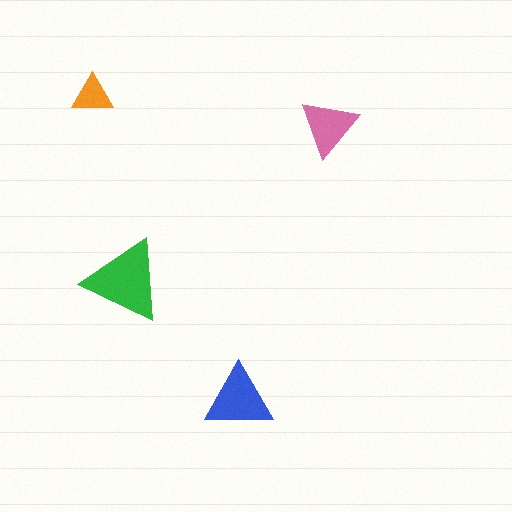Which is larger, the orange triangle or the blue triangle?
The blue one.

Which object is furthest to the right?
The pink triangle is rightmost.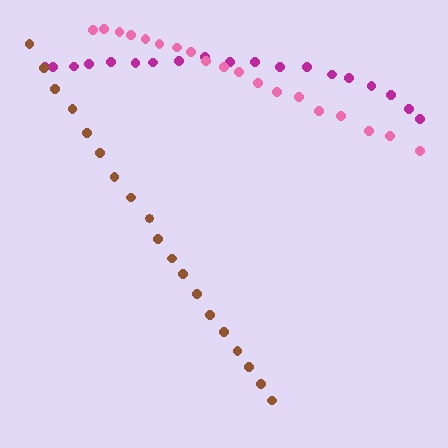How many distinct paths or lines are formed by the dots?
There are 3 distinct paths.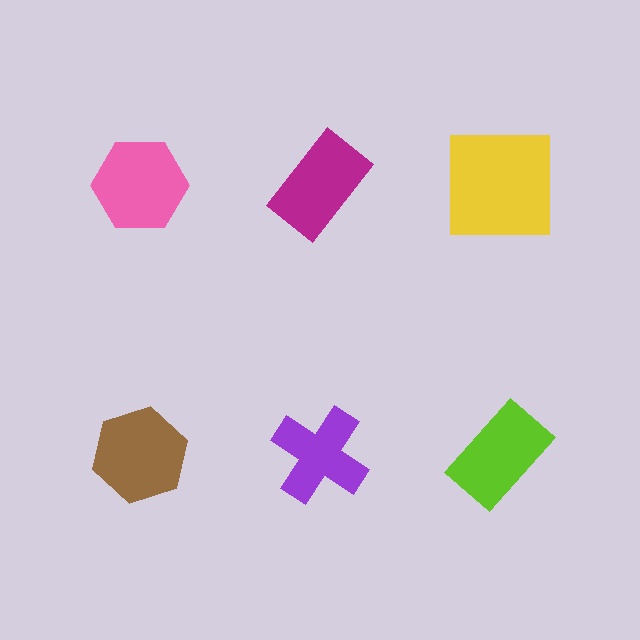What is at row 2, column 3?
A lime rectangle.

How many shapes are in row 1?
3 shapes.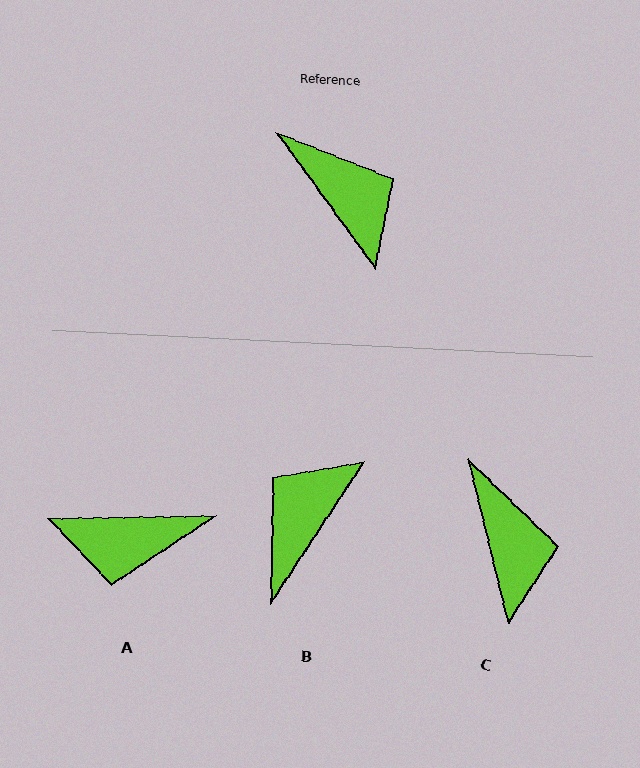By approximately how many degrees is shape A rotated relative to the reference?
Approximately 125 degrees clockwise.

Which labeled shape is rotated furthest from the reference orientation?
A, about 125 degrees away.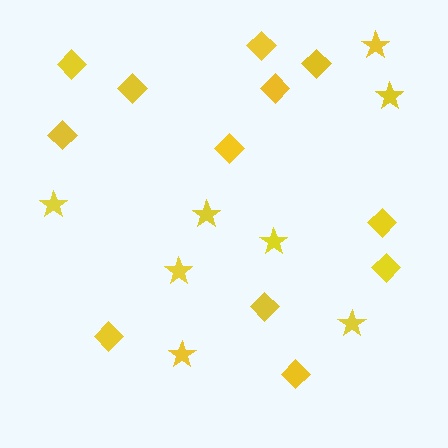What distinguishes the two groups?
There are 2 groups: one group of stars (8) and one group of diamonds (12).